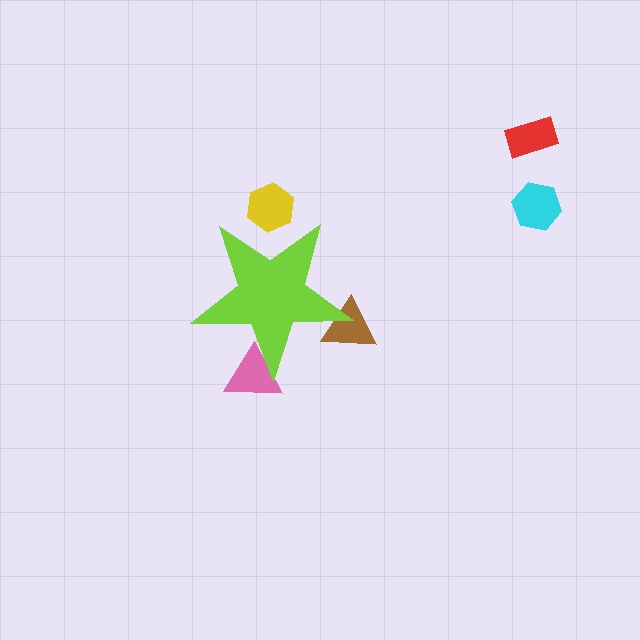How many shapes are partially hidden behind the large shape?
3 shapes are partially hidden.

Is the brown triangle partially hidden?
Yes, the brown triangle is partially hidden behind the lime star.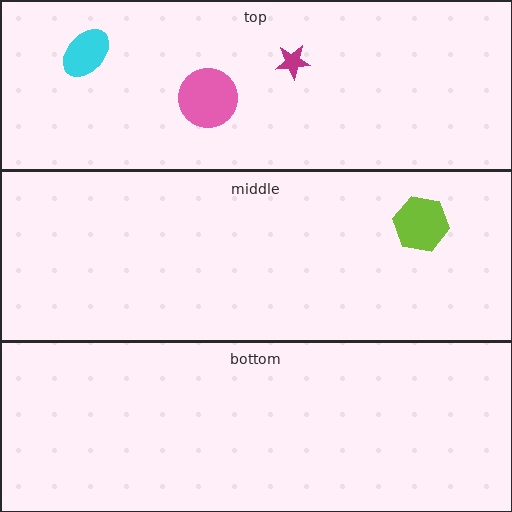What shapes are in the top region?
The cyan ellipse, the magenta star, the pink circle.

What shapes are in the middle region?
The lime hexagon.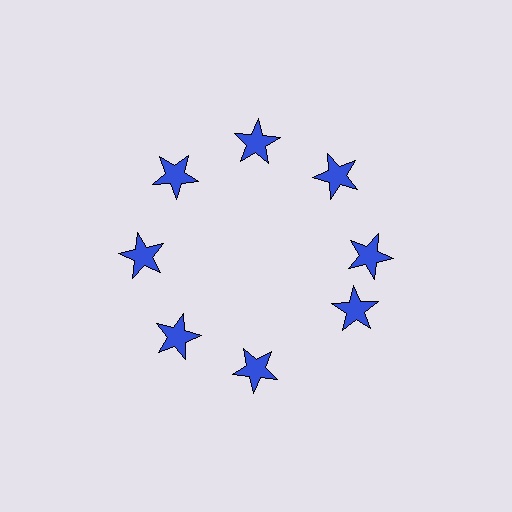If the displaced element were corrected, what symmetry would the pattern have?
It would have 8-fold rotational symmetry — the pattern would map onto itself every 45 degrees.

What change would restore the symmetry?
The symmetry would be restored by rotating it back into even spacing with its neighbors so that all 8 stars sit at equal angles and equal distance from the center.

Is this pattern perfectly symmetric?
No. The 8 blue stars are arranged in a ring, but one element near the 4 o'clock position is rotated out of alignment along the ring, breaking the 8-fold rotational symmetry.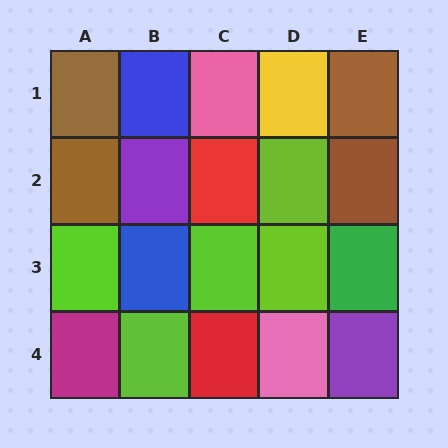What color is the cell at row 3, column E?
Green.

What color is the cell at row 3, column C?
Lime.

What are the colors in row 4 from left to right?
Magenta, lime, red, pink, purple.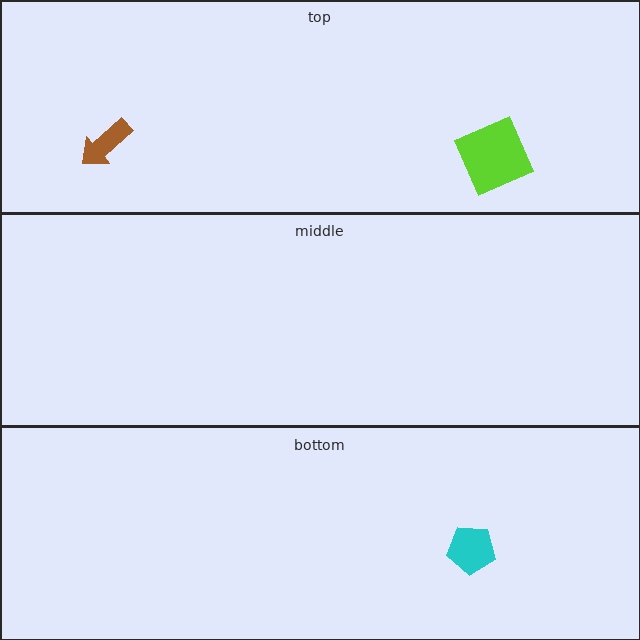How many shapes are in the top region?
2.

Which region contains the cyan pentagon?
The bottom region.